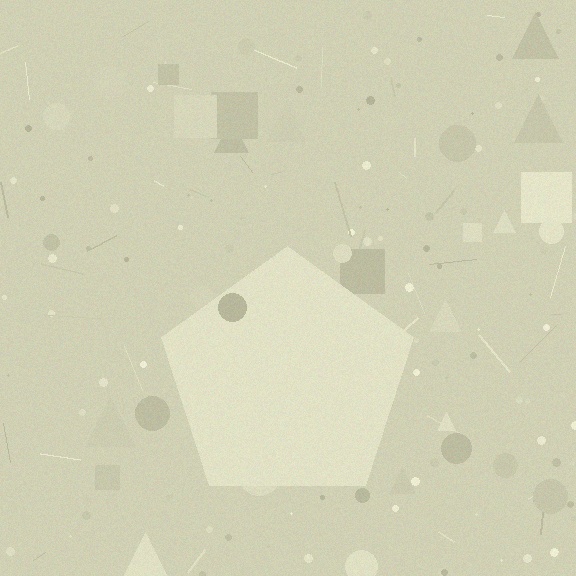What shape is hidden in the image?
A pentagon is hidden in the image.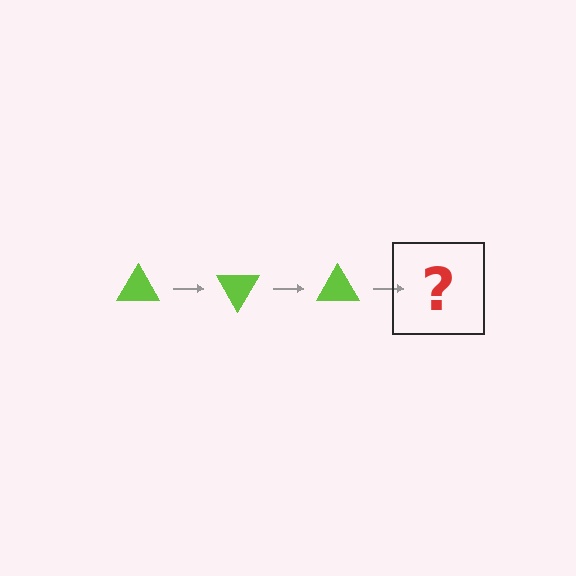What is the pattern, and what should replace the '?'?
The pattern is that the triangle rotates 60 degrees each step. The '?' should be a lime triangle rotated 180 degrees.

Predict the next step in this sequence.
The next step is a lime triangle rotated 180 degrees.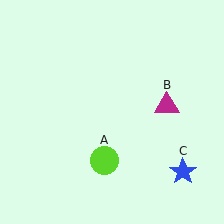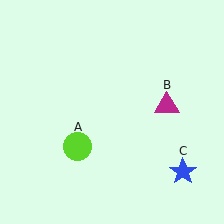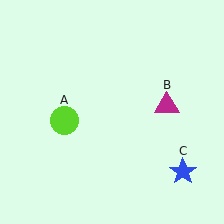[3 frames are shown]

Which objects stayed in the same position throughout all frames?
Magenta triangle (object B) and blue star (object C) remained stationary.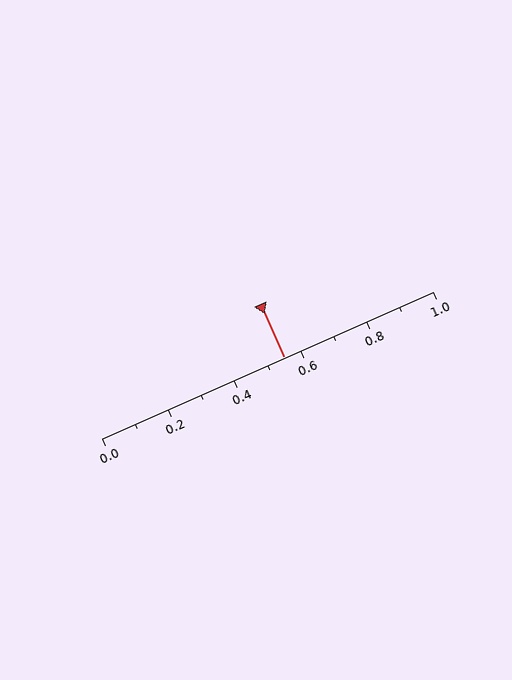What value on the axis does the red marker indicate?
The marker indicates approximately 0.55.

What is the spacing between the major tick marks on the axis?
The major ticks are spaced 0.2 apart.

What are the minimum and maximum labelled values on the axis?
The axis runs from 0.0 to 1.0.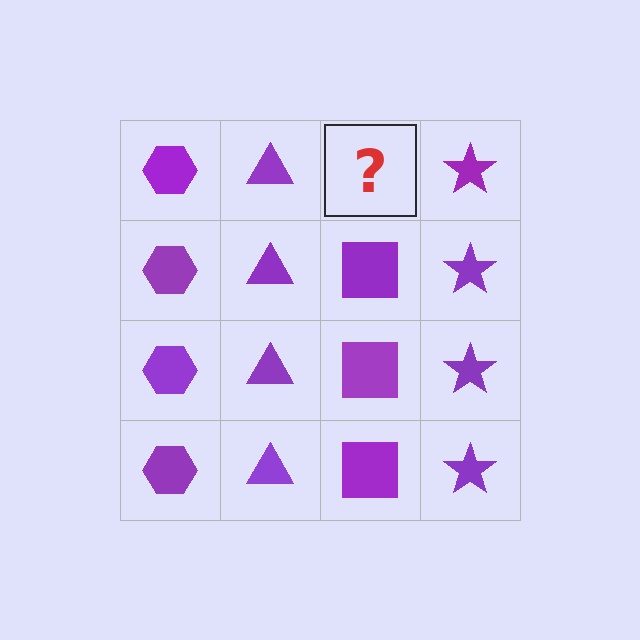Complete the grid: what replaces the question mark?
The question mark should be replaced with a purple square.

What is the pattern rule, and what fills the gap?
The rule is that each column has a consistent shape. The gap should be filled with a purple square.